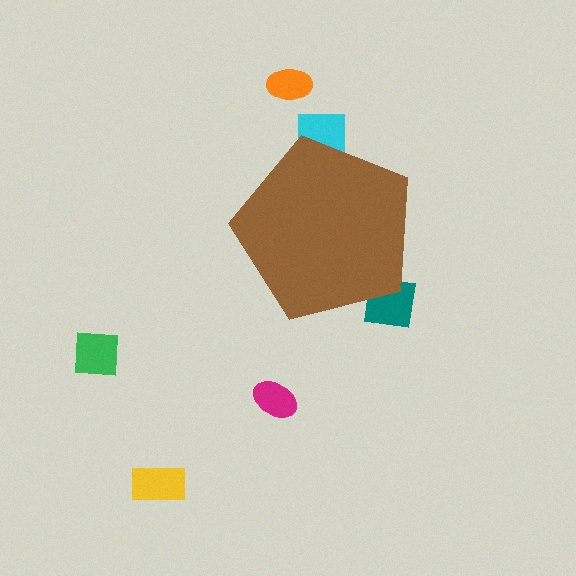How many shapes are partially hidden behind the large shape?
2 shapes are partially hidden.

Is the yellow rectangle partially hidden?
No, the yellow rectangle is fully visible.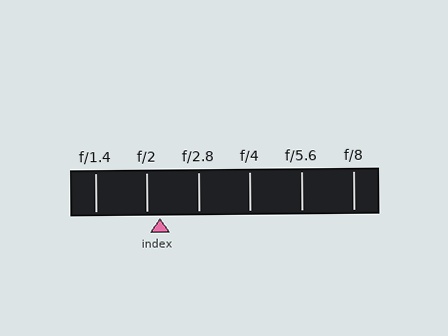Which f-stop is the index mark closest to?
The index mark is closest to f/2.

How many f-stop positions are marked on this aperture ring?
There are 6 f-stop positions marked.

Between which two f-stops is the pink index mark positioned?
The index mark is between f/2 and f/2.8.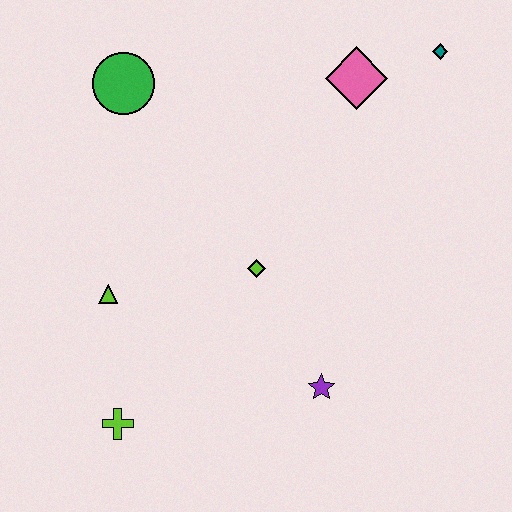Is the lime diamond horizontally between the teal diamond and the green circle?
Yes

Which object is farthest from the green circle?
The purple star is farthest from the green circle.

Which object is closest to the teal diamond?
The pink diamond is closest to the teal diamond.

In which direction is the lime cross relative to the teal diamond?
The lime cross is below the teal diamond.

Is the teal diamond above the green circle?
Yes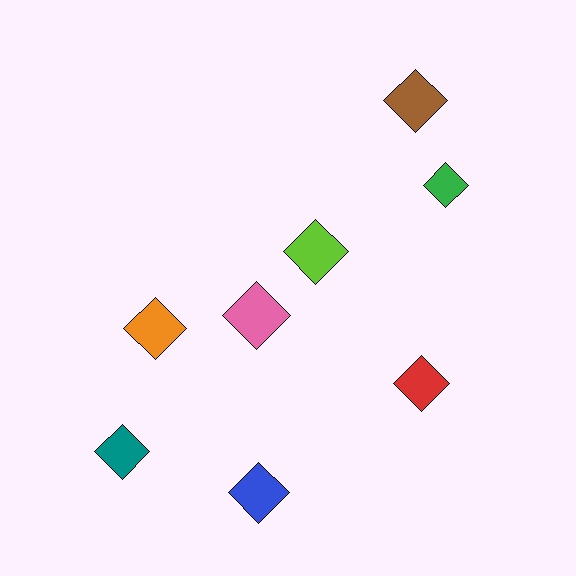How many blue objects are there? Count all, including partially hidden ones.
There is 1 blue object.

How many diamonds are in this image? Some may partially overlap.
There are 8 diamonds.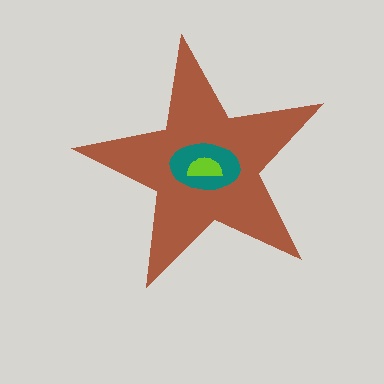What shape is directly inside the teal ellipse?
The lime semicircle.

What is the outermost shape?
The brown star.